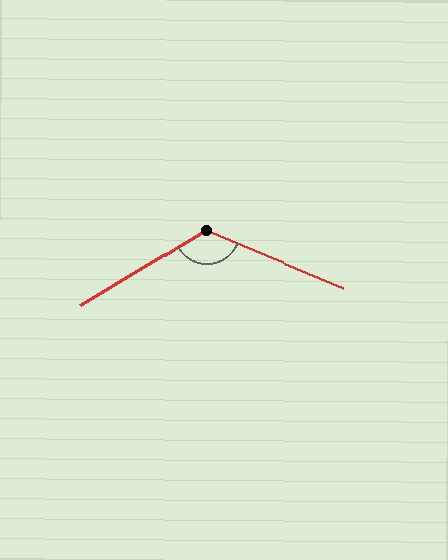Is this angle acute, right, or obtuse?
It is obtuse.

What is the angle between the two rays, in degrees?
Approximately 127 degrees.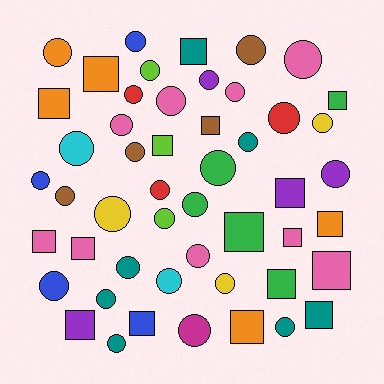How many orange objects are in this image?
There are 5 orange objects.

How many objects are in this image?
There are 50 objects.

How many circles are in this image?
There are 32 circles.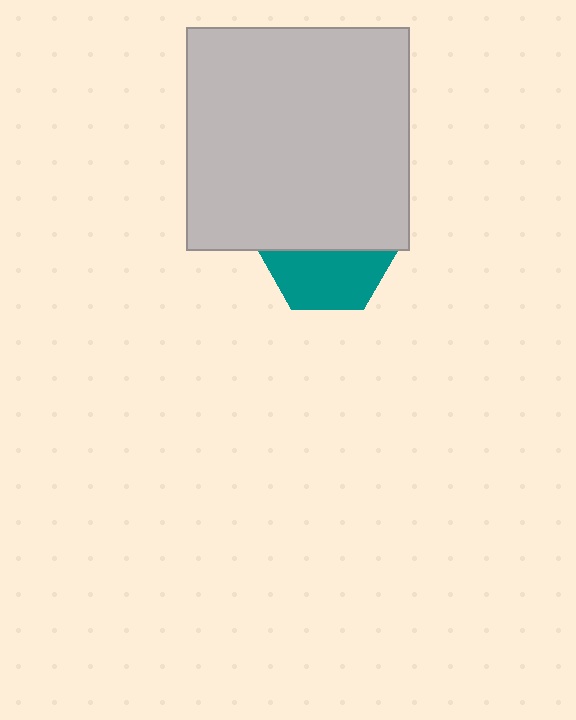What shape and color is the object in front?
The object in front is a light gray square.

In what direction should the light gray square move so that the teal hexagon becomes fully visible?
The light gray square should move up. That is the shortest direction to clear the overlap and leave the teal hexagon fully visible.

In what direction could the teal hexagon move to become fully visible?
The teal hexagon could move down. That would shift it out from behind the light gray square entirely.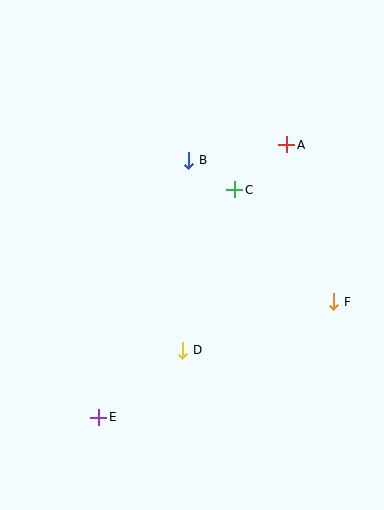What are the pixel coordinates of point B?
Point B is at (189, 160).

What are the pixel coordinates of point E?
Point E is at (99, 417).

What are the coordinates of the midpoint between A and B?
The midpoint between A and B is at (238, 153).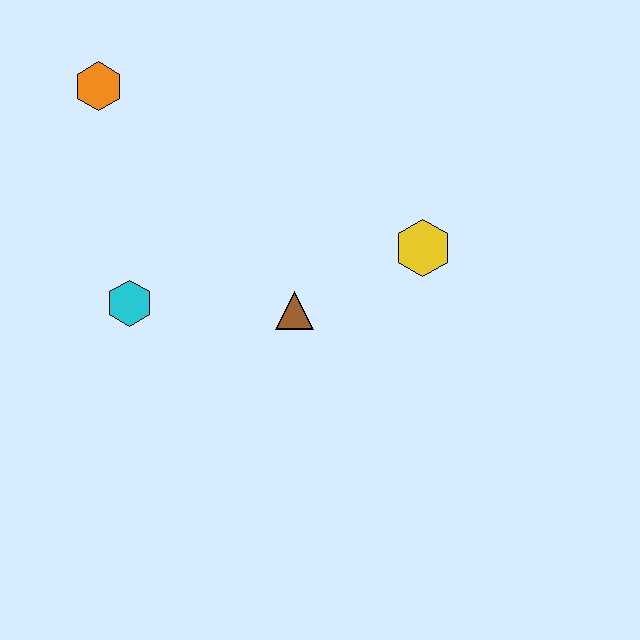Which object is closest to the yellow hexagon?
The brown triangle is closest to the yellow hexagon.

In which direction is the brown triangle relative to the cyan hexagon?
The brown triangle is to the right of the cyan hexagon.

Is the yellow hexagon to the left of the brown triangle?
No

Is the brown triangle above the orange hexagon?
No